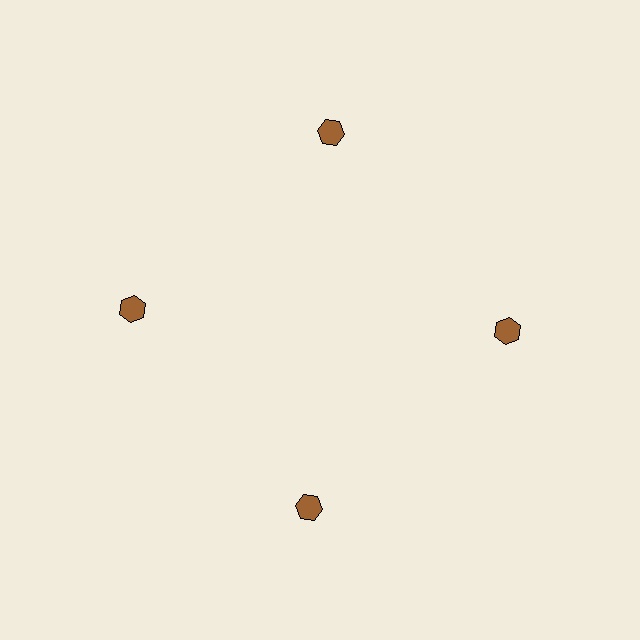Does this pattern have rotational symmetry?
Yes, this pattern has 4-fold rotational symmetry. It looks the same after rotating 90 degrees around the center.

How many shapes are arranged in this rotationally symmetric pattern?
There are 4 shapes, arranged in 4 groups of 1.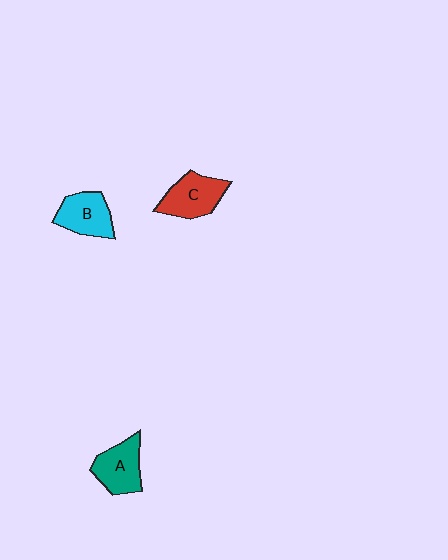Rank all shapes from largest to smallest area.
From largest to smallest: C (red), A (teal), B (cyan).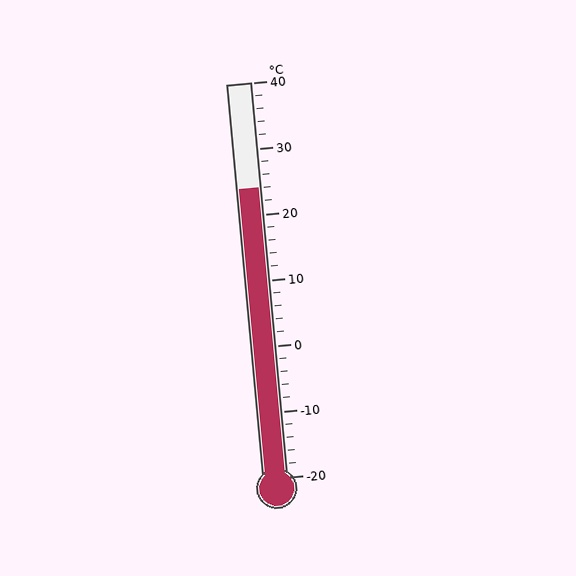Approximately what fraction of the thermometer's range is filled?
The thermometer is filled to approximately 75% of its range.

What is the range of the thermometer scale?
The thermometer scale ranges from -20°C to 40°C.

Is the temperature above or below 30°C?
The temperature is below 30°C.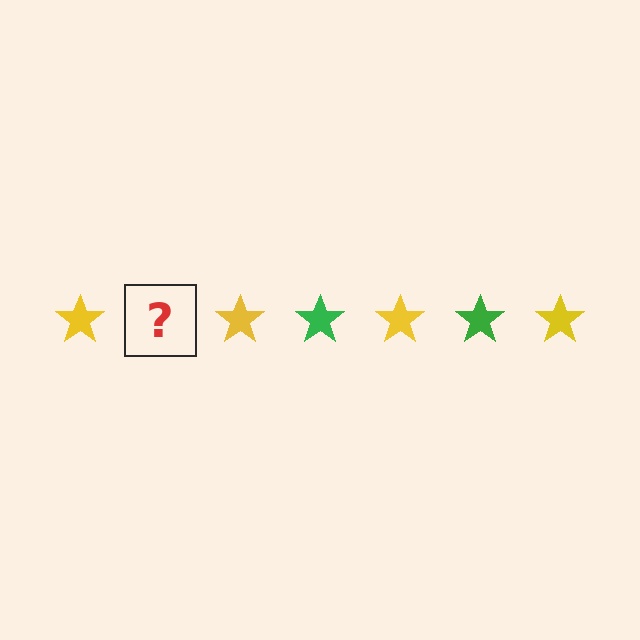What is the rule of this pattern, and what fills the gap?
The rule is that the pattern cycles through yellow, green stars. The gap should be filled with a green star.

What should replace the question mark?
The question mark should be replaced with a green star.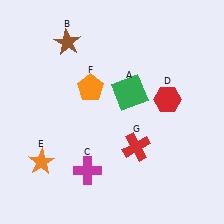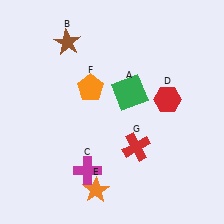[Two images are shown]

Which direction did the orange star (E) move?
The orange star (E) moved right.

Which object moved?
The orange star (E) moved right.